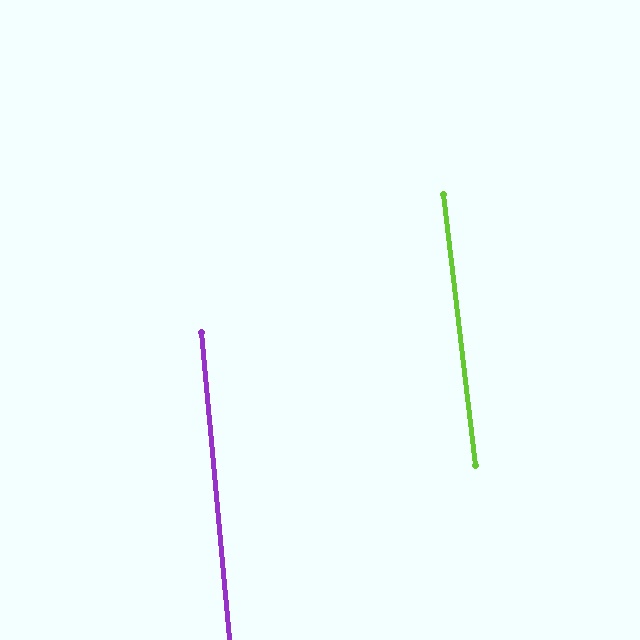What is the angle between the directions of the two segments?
Approximately 2 degrees.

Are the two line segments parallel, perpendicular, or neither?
Parallel — their directions differ by only 1.8°.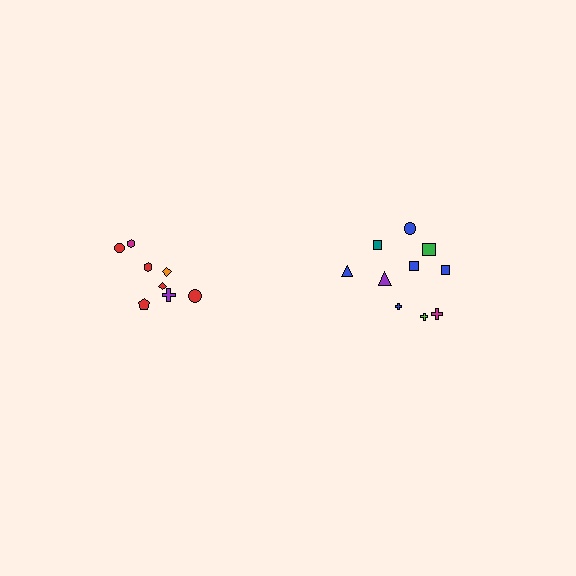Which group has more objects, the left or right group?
The right group.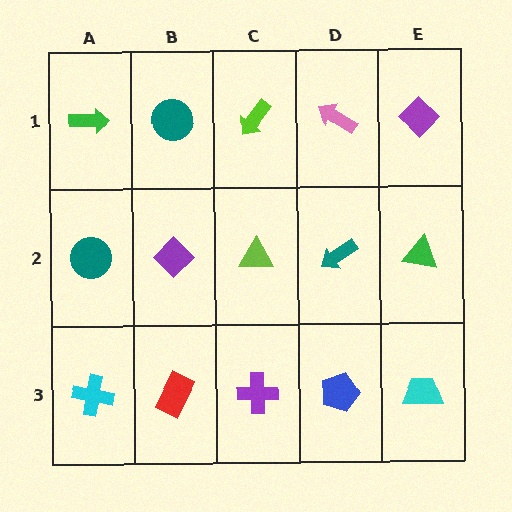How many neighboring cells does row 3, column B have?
3.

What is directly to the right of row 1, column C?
A pink arrow.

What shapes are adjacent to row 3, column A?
A teal circle (row 2, column A), a red rectangle (row 3, column B).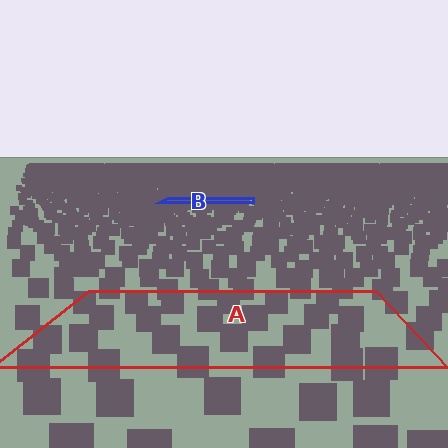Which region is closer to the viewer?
Region A is closer. The texture elements there are larger and more spread out.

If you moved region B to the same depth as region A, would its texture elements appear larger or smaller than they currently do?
They would appear larger. At a closer depth, the same texture elements are projected at a bigger on-screen size.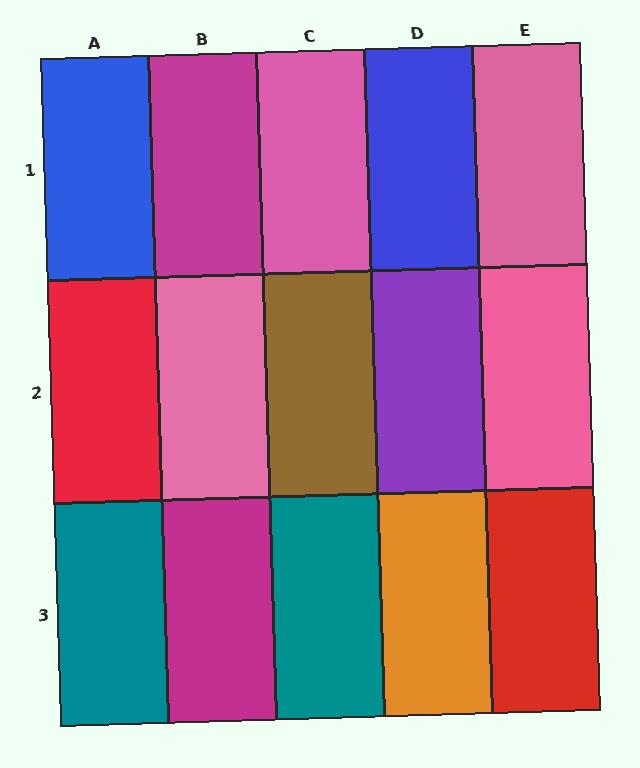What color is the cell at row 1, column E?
Pink.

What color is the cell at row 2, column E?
Pink.